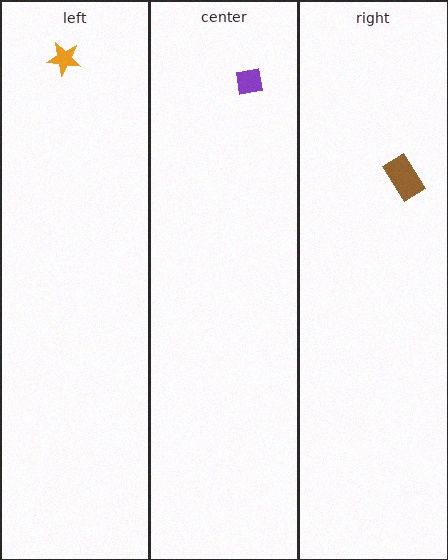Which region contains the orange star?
The left region.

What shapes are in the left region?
The orange star.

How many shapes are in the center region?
1.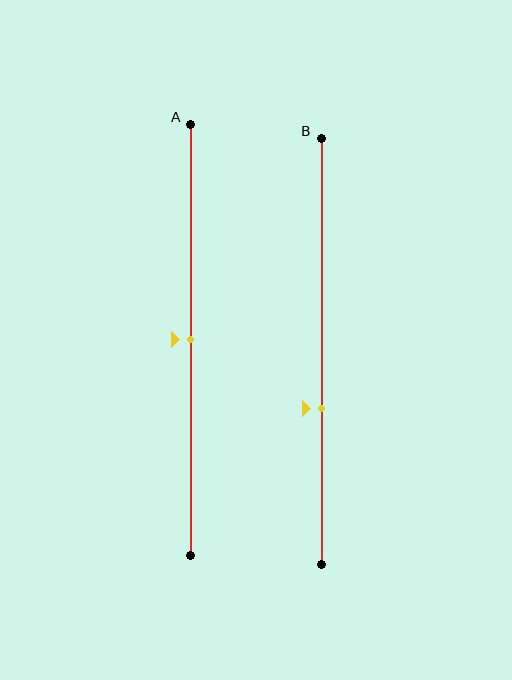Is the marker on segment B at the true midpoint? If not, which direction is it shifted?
No, the marker on segment B is shifted downward by about 13% of the segment length.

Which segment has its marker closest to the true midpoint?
Segment A has its marker closest to the true midpoint.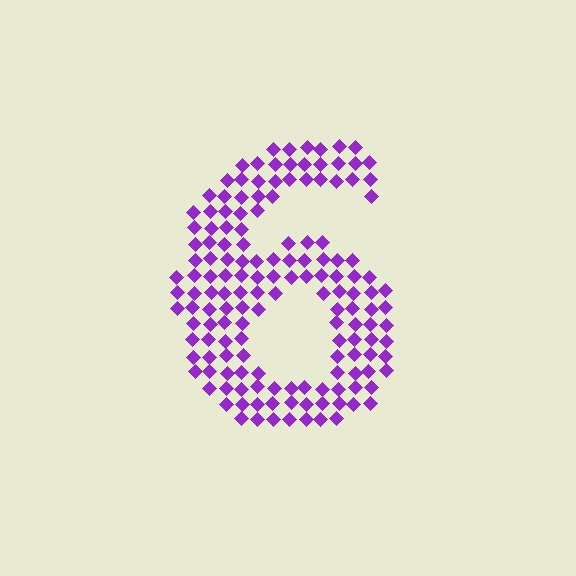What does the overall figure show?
The overall figure shows the digit 6.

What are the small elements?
The small elements are diamonds.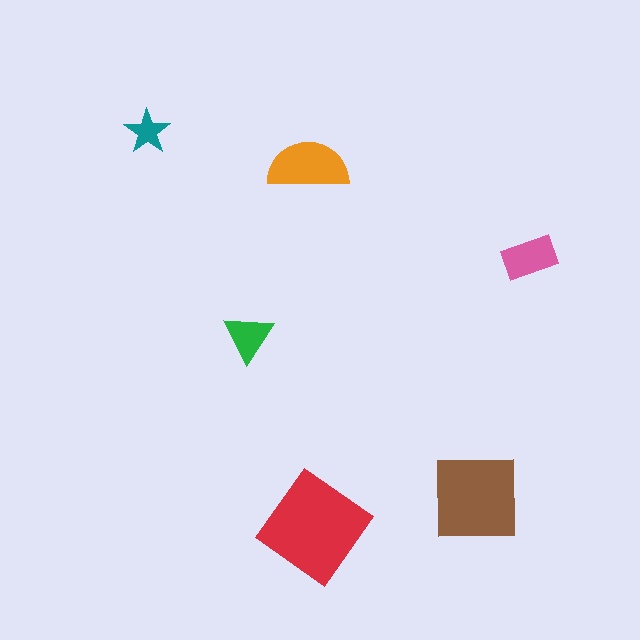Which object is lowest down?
The red diamond is bottommost.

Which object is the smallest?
The teal star.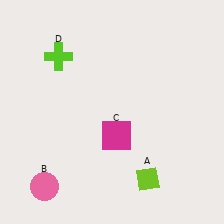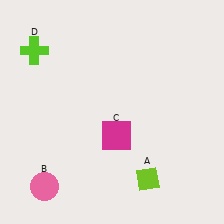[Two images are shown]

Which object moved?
The lime cross (D) moved left.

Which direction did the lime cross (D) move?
The lime cross (D) moved left.